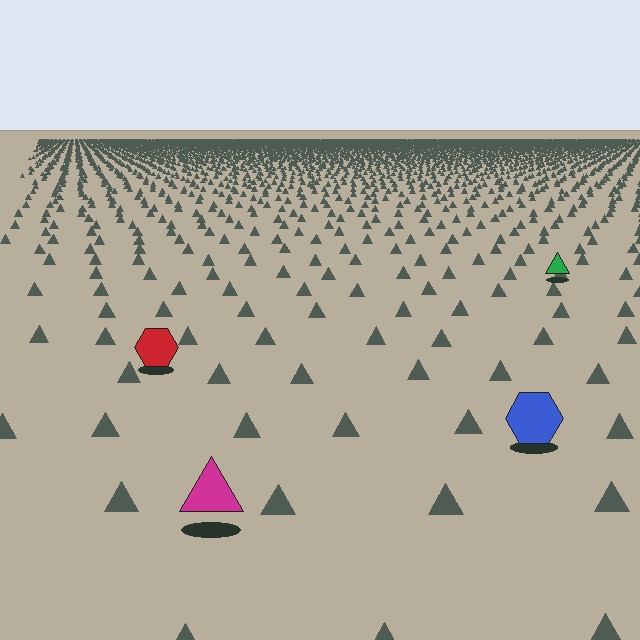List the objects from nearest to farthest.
From nearest to farthest: the magenta triangle, the blue hexagon, the red hexagon, the green triangle.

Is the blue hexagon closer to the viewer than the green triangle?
Yes. The blue hexagon is closer — you can tell from the texture gradient: the ground texture is coarser near it.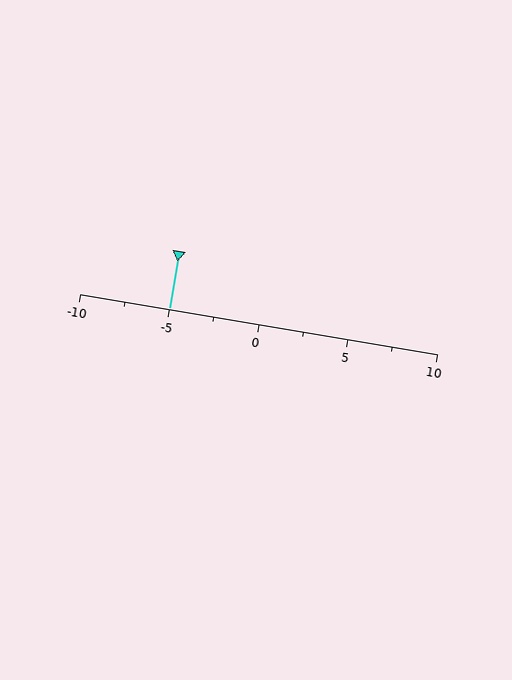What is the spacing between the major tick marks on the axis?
The major ticks are spaced 5 apart.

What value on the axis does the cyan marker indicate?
The marker indicates approximately -5.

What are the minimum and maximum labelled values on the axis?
The axis runs from -10 to 10.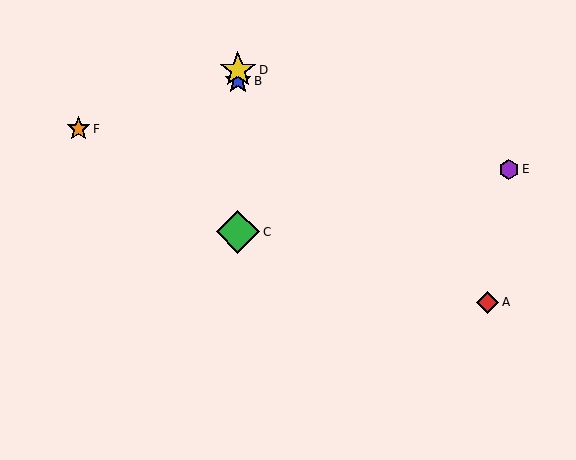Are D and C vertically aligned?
Yes, both are at x≈238.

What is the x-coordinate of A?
Object A is at x≈488.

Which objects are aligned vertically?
Objects B, C, D are aligned vertically.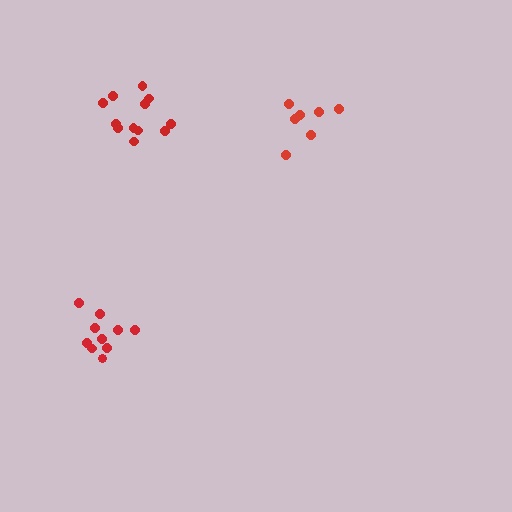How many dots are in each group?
Group 1: 12 dots, Group 2: 10 dots, Group 3: 7 dots (29 total).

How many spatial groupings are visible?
There are 3 spatial groupings.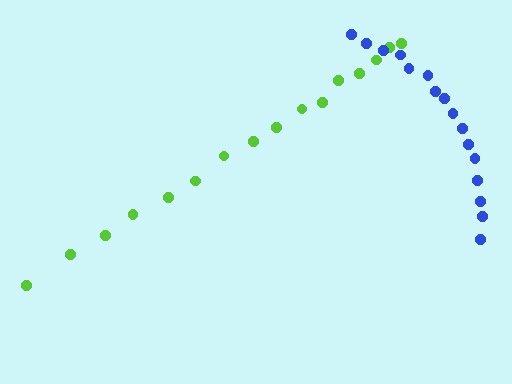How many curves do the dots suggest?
There are 2 distinct paths.